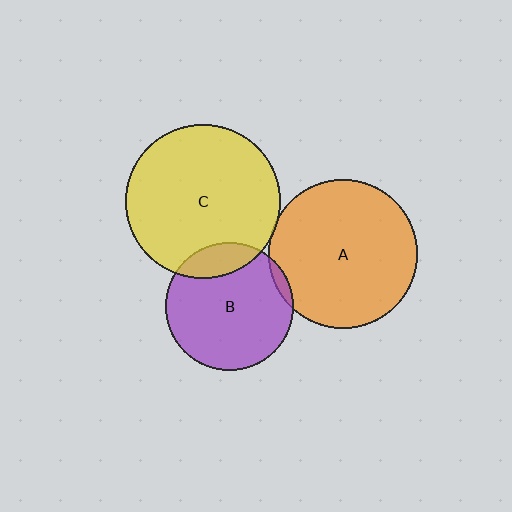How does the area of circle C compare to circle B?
Approximately 1.5 times.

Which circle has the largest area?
Circle C (yellow).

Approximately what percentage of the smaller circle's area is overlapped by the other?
Approximately 5%.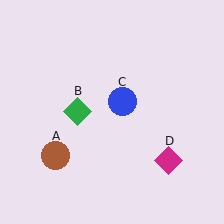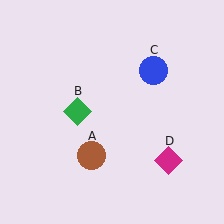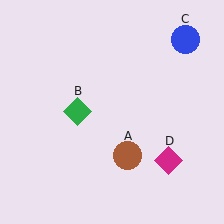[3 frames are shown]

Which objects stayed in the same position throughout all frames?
Green diamond (object B) and magenta diamond (object D) remained stationary.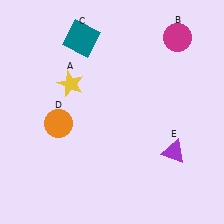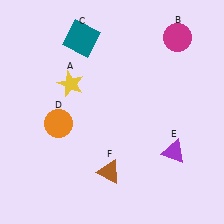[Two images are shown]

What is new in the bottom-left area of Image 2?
A brown triangle (F) was added in the bottom-left area of Image 2.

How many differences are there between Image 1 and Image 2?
There is 1 difference between the two images.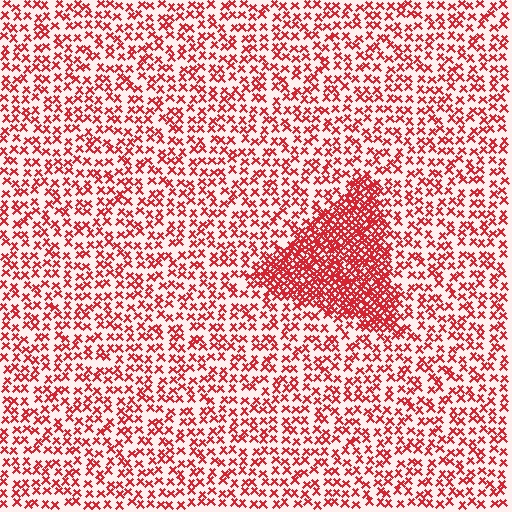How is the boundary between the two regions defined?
The boundary is defined by a change in element density (approximately 2.5x ratio). All elements are the same color, size, and shape.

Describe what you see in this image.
The image contains small red elements arranged at two different densities. A triangle-shaped region is visible where the elements are more densely packed than the surrounding area.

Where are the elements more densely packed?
The elements are more densely packed inside the triangle boundary.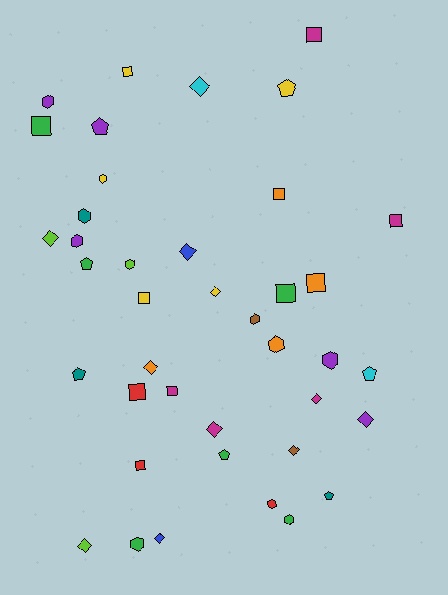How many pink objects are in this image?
There are no pink objects.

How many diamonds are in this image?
There are 11 diamonds.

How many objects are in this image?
There are 40 objects.